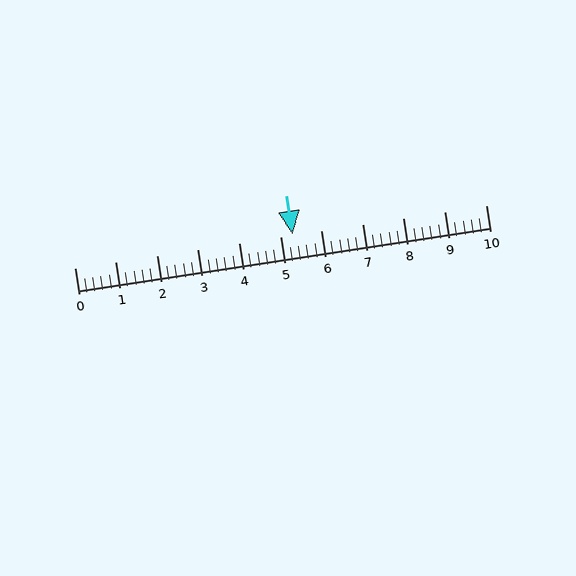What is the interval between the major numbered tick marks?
The major tick marks are spaced 1 units apart.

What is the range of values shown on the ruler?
The ruler shows values from 0 to 10.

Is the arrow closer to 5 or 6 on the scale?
The arrow is closer to 5.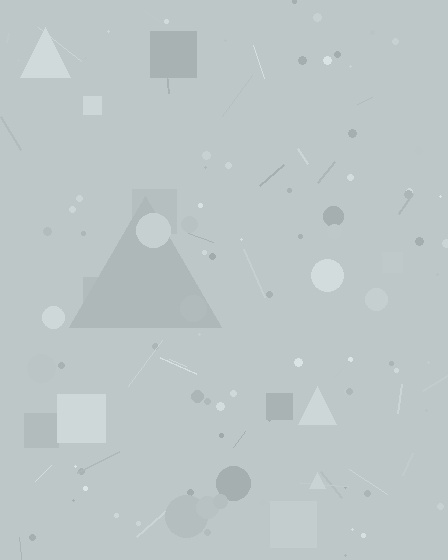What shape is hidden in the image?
A triangle is hidden in the image.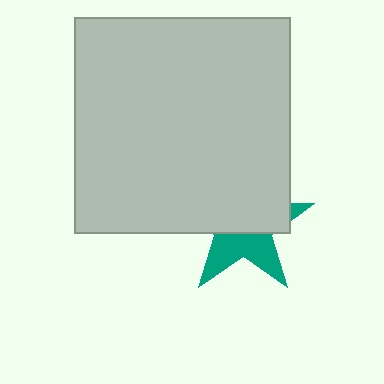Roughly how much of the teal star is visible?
A small part of it is visible (roughly 42%).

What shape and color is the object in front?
The object in front is a light gray square.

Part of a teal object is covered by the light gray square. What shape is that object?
It is a star.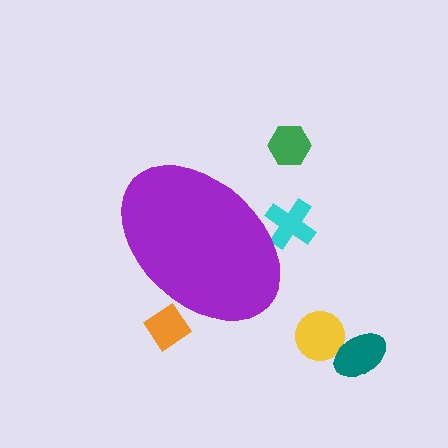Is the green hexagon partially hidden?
No, the green hexagon is fully visible.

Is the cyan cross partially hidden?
Yes, the cyan cross is partially hidden behind the purple ellipse.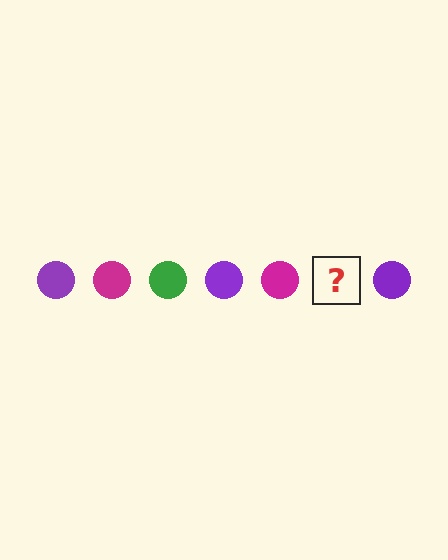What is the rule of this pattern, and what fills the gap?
The rule is that the pattern cycles through purple, magenta, green circles. The gap should be filled with a green circle.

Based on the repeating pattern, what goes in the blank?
The blank should be a green circle.